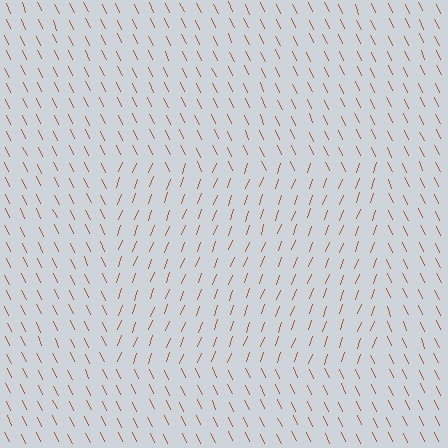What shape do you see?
I see a rectangle.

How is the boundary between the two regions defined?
The boundary is defined purely by a change in line orientation (approximately 45 degrees difference). All lines are the same color and thickness.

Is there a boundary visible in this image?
Yes, there is a texture boundary formed by a change in line orientation.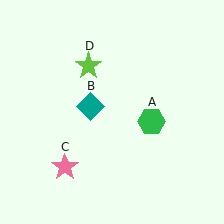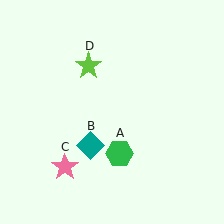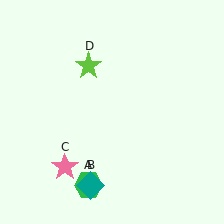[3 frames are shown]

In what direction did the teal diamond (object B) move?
The teal diamond (object B) moved down.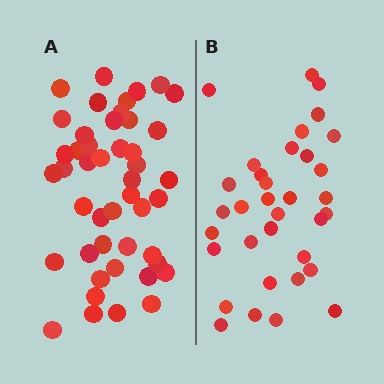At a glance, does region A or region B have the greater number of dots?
Region A (the left region) has more dots.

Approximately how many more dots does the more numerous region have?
Region A has roughly 12 or so more dots than region B.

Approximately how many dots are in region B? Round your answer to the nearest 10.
About 30 dots. (The exact count is 34, which rounds to 30.)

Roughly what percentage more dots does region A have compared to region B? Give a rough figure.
About 35% more.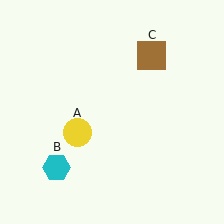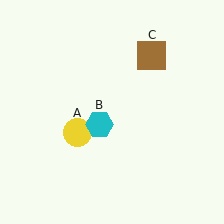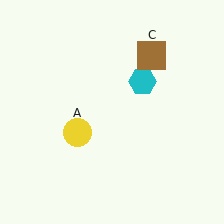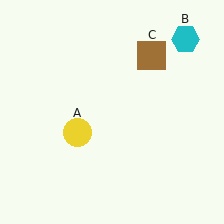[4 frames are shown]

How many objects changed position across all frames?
1 object changed position: cyan hexagon (object B).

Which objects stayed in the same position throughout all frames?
Yellow circle (object A) and brown square (object C) remained stationary.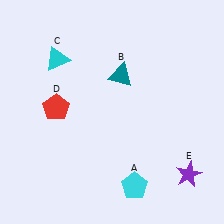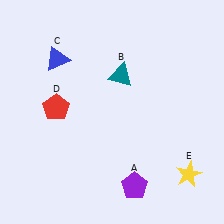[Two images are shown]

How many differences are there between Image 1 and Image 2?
There are 3 differences between the two images.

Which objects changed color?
A changed from cyan to purple. C changed from cyan to blue. E changed from purple to yellow.